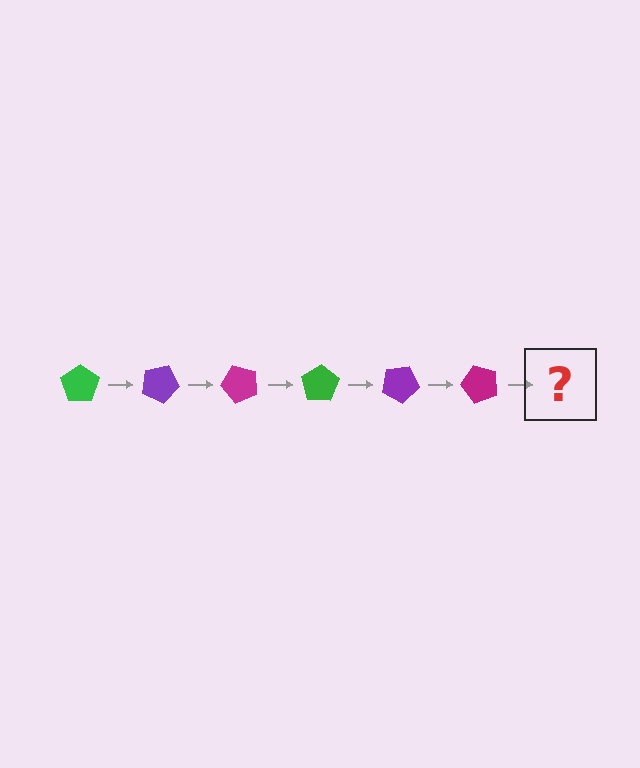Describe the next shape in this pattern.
It should be a green pentagon, rotated 150 degrees from the start.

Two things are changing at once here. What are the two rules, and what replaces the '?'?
The two rules are that it rotates 25 degrees each step and the color cycles through green, purple, and magenta. The '?' should be a green pentagon, rotated 150 degrees from the start.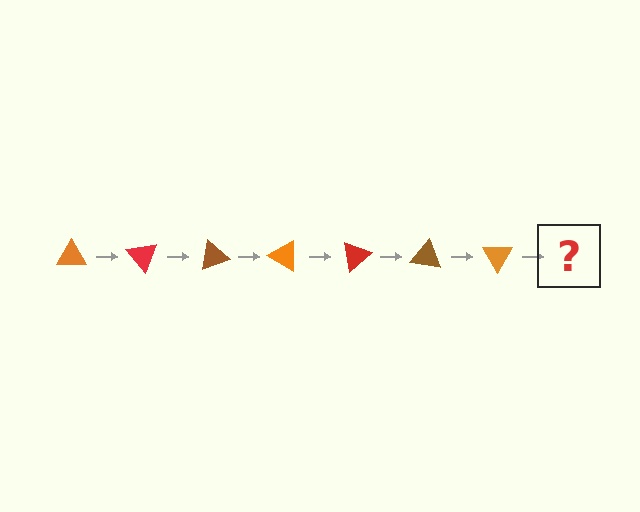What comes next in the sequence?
The next element should be a red triangle, rotated 350 degrees from the start.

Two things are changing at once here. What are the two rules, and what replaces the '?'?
The two rules are that it rotates 50 degrees each step and the color cycles through orange, red, and brown. The '?' should be a red triangle, rotated 350 degrees from the start.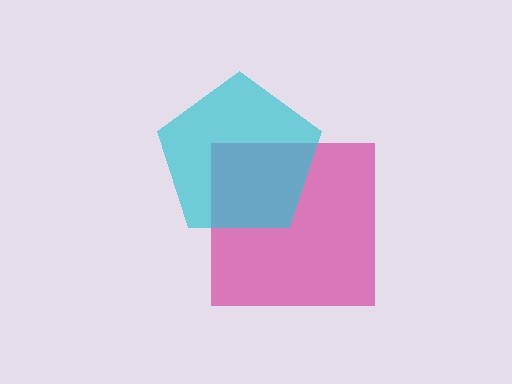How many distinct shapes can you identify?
There are 2 distinct shapes: a magenta square, a cyan pentagon.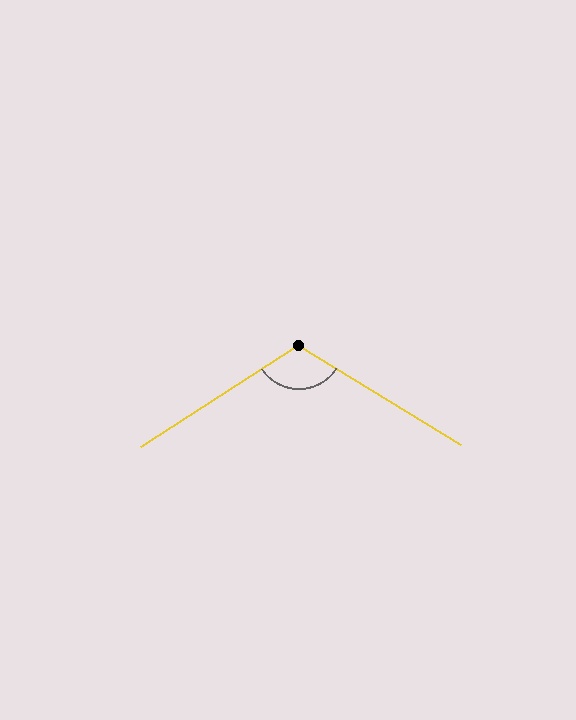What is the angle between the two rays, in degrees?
Approximately 116 degrees.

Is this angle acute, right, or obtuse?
It is obtuse.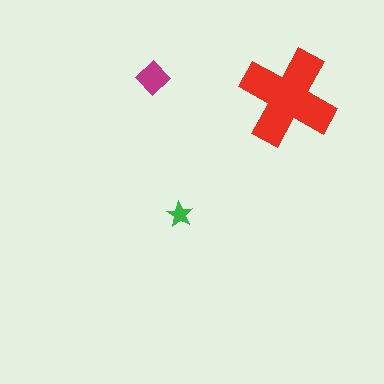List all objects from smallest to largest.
The green star, the magenta diamond, the red cross.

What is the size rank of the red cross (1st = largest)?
1st.